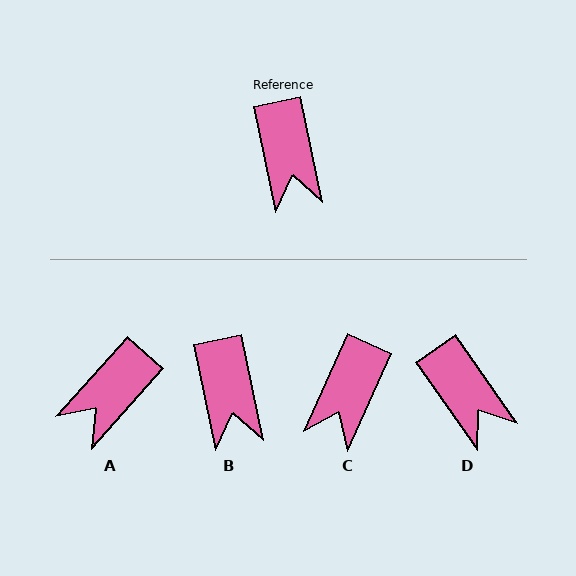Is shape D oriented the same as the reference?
No, it is off by about 23 degrees.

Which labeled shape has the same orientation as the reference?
B.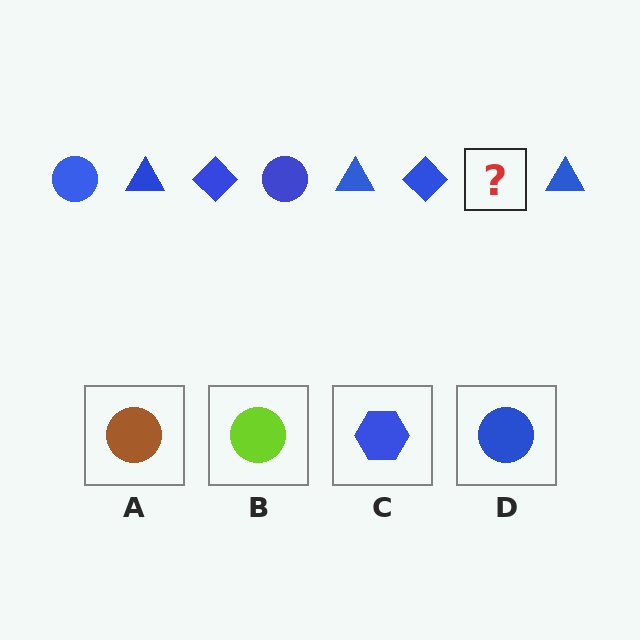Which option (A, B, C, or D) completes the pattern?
D.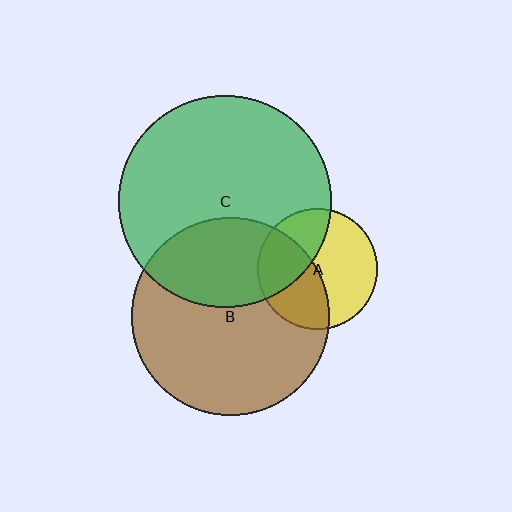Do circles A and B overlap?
Yes.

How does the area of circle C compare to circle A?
Approximately 3.1 times.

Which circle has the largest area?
Circle C (green).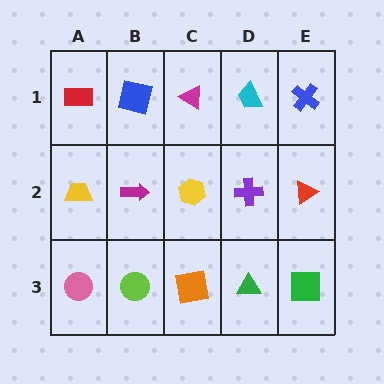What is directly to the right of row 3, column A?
A lime circle.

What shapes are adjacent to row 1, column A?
A yellow trapezoid (row 2, column A), a blue square (row 1, column B).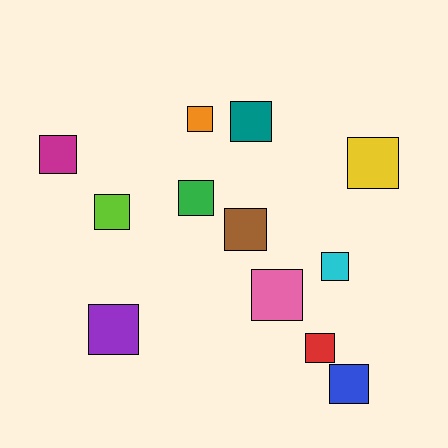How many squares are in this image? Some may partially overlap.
There are 12 squares.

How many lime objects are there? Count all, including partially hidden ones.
There is 1 lime object.